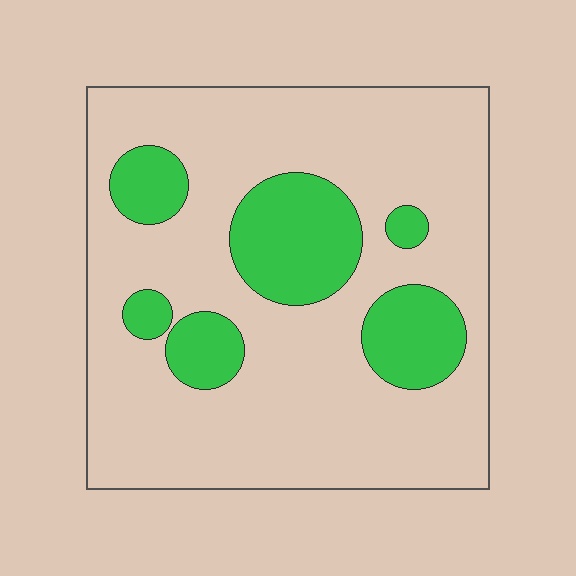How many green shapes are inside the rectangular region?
6.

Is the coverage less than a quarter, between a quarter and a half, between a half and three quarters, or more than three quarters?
Less than a quarter.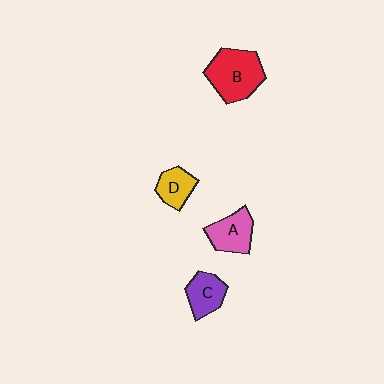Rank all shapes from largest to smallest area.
From largest to smallest: B (red), A (pink), C (purple), D (yellow).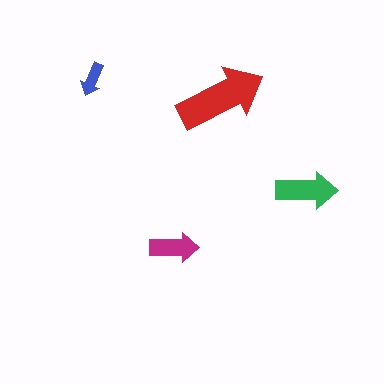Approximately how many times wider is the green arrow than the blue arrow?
About 2 times wider.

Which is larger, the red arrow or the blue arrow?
The red one.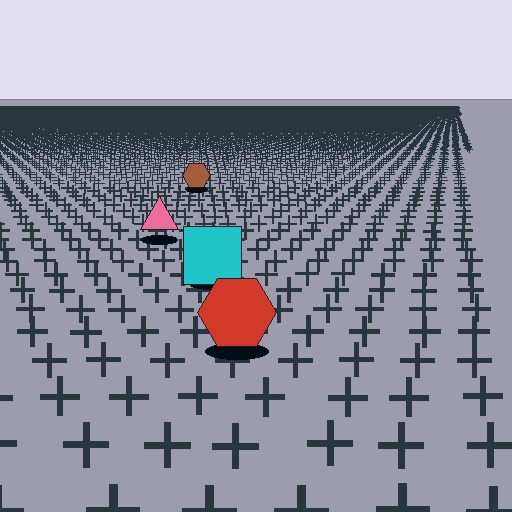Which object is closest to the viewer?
The red hexagon is closest. The texture marks near it are larger and more spread out.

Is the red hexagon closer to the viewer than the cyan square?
Yes. The red hexagon is closer — you can tell from the texture gradient: the ground texture is coarser near it.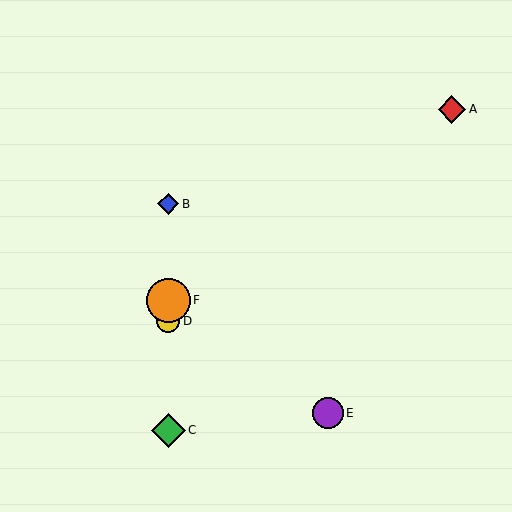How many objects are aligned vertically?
4 objects (B, C, D, F) are aligned vertically.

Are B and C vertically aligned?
Yes, both are at x≈168.